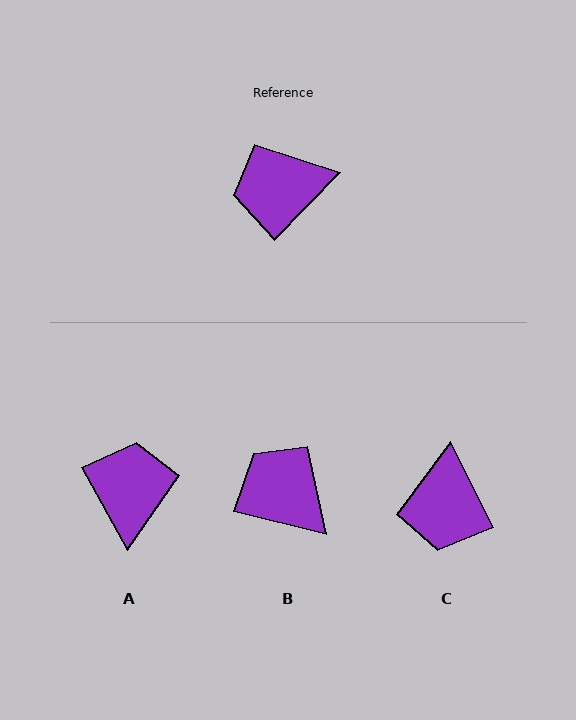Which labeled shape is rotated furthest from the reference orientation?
A, about 107 degrees away.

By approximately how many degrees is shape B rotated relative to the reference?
Approximately 60 degrees clockwise.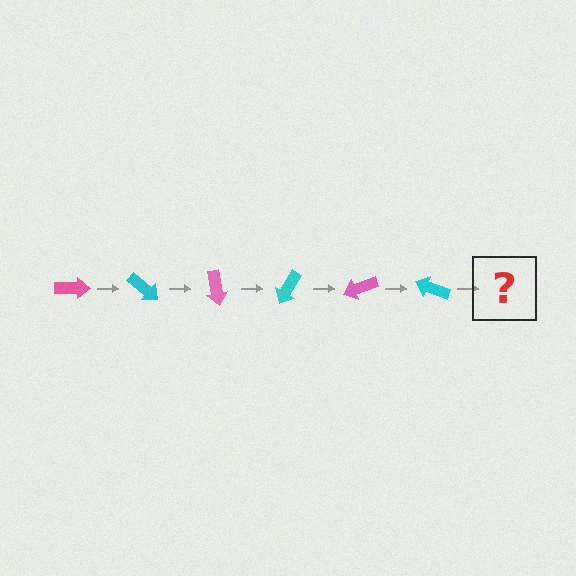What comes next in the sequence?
The next element should be a pink arrow, rotated 240 degrees from the start.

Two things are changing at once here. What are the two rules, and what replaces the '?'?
The two rules are that it rotates 40 degrees each step and the color cycles through pink and cyan. The '?' should be a pink arrow, rotated 240 degrees from the start.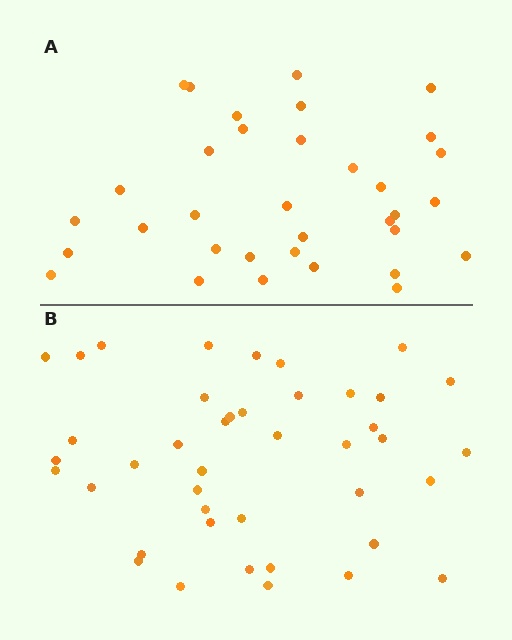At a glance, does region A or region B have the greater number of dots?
Region B (the bottom region) has more dots.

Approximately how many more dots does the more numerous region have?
Region B has roughly 8 or so more dots than region A.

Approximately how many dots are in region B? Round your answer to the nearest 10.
About 40 dots. (The exact count is 42, which rounds to 40.)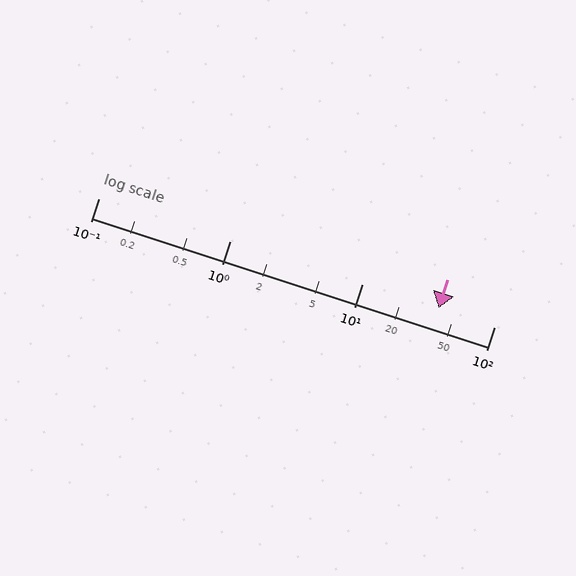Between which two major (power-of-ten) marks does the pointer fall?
The pointer is between 10 and 100.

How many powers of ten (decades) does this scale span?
The scale spans 3 decades, from 0.1 to 100.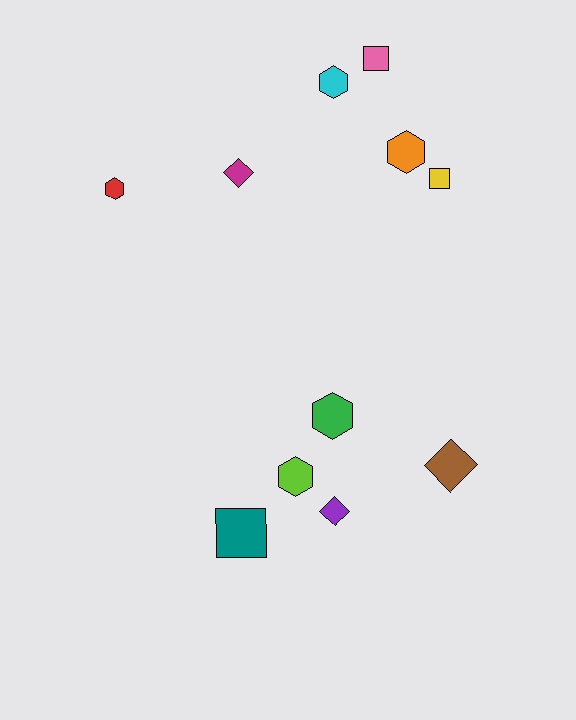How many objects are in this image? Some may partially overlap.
There are 11 objects.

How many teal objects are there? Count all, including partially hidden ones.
There is 1 teal object.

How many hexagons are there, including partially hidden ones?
There are 5 hexagons.